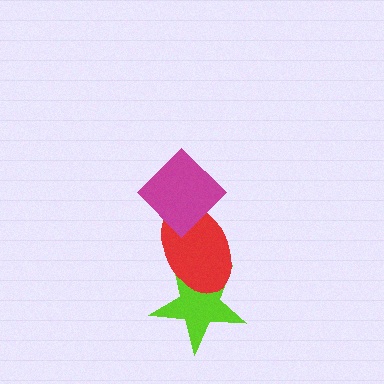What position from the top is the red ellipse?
The red ellipse is 2nd from the top.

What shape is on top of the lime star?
The red ellipse is on top of the lime star.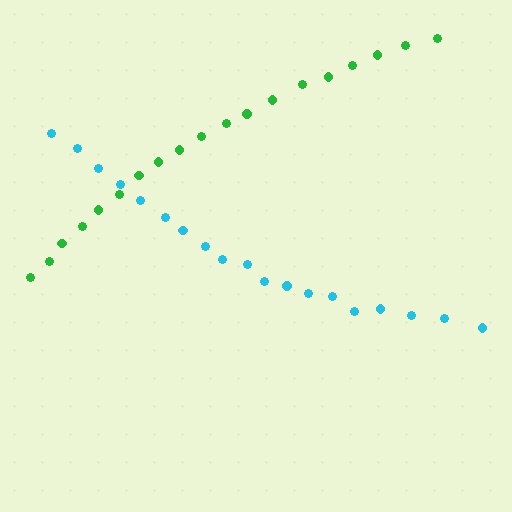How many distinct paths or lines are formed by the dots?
There are 2 distinct paths.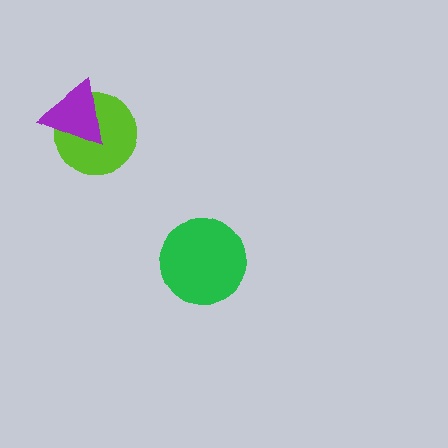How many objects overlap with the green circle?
0 objects overlap with the green circle.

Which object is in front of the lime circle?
The purple triangle is in front of the lime circle.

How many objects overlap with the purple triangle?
1 object overlaps with the purple triangle.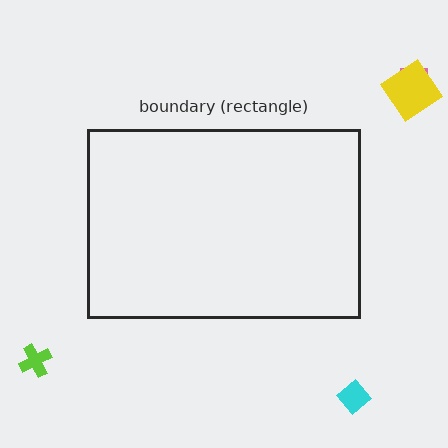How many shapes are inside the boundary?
0 inside, 4 outside.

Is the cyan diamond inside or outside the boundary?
Outside.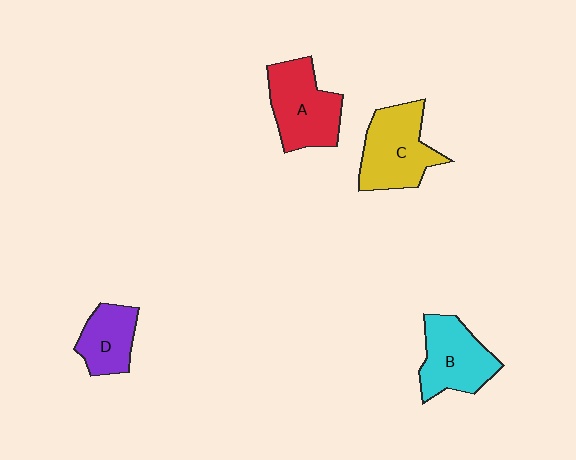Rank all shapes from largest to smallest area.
From largest to smallest: C (yellow), A (red), B (cyan), D (purple).